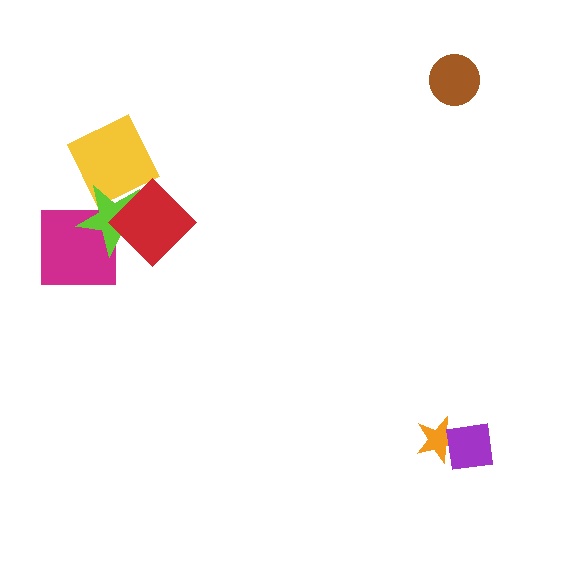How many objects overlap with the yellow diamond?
2 objects overlap with the yellow diamond.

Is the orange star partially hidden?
Yes, it is partially covered by another shape.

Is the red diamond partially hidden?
No, no other shape covers it.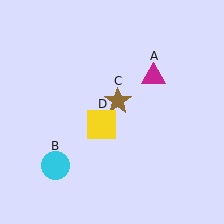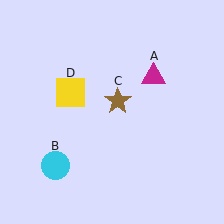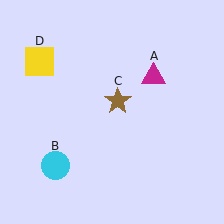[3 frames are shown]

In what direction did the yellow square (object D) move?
The yellow square (object D) moved up and to the left.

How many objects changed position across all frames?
1 object changed position: yellow square (object D).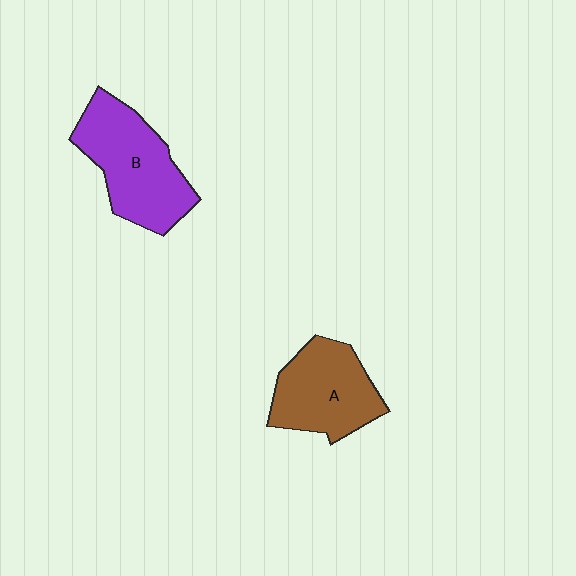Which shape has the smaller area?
Shape A (brown).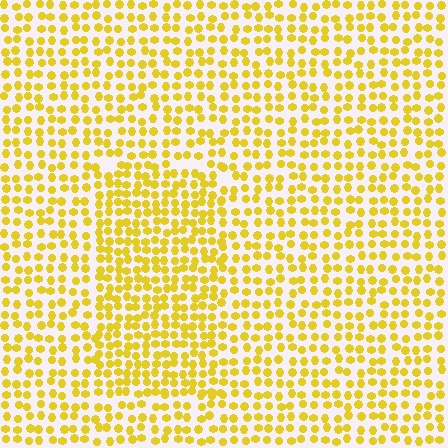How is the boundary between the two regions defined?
The boundary is defined by a change in element density (approximately 1.5x ratio). All elements are the same color, size, and shape.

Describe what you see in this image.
The image contains small yellow elements arranged at two different densities. A rectangle-shaped region is visible where the elements are more densely packed than the surrounding area.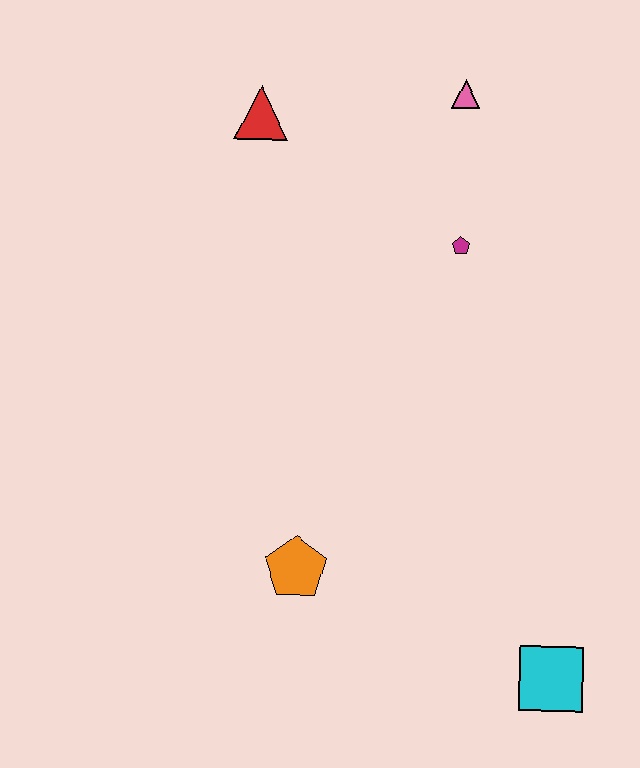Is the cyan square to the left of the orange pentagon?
No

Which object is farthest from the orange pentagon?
The pink triangle is farthest from the orange pentagon.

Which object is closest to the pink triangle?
The magenta pentagon is closest to the pink triangle.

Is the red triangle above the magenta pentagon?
Yes